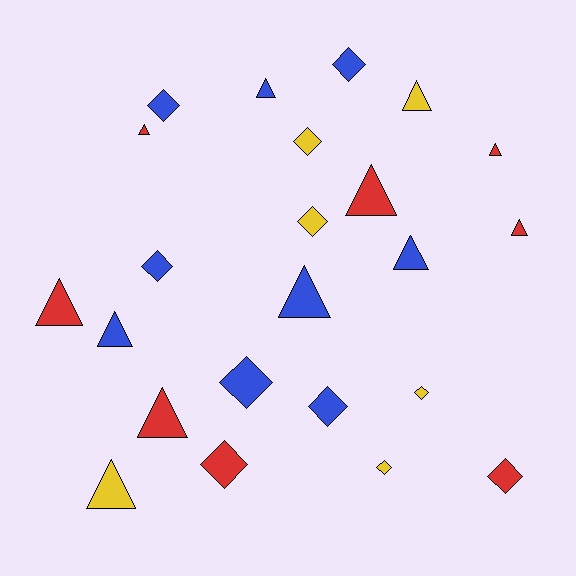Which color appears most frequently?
Blue, with 9 objects.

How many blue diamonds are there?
There are 5 blue diamonds.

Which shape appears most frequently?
Triangle, with 12 objects.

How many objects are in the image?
There are 23 objects.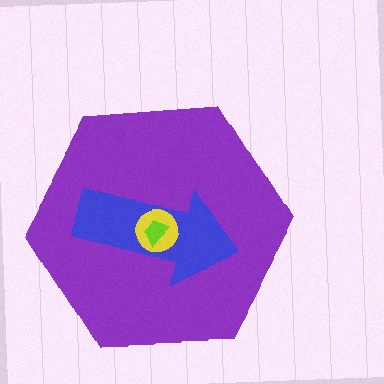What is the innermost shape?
The lime trapezoid.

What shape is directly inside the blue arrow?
The yellow circle.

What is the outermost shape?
The purple hexagon.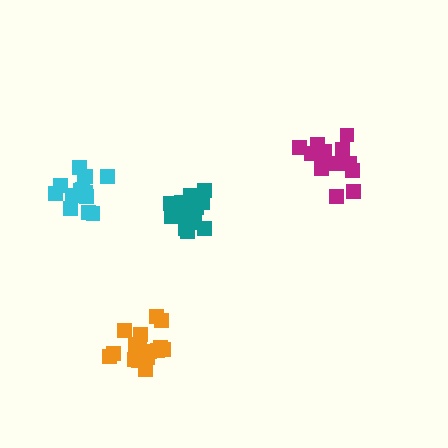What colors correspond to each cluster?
The clusters are colored: orange, magenta, teal, cyan.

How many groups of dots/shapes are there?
There are 4 groups.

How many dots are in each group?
Group 1: 18 dots, Group 2: 14 dots, Group 3: 18 dots, Group 4: 14 dots (64 total).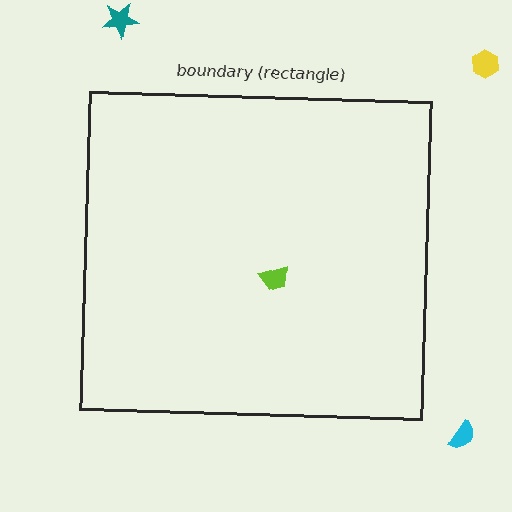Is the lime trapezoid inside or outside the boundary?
Inside.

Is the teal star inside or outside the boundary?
Outside.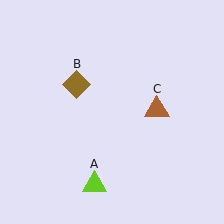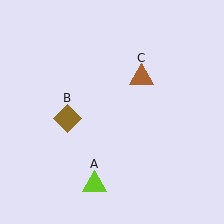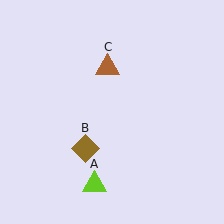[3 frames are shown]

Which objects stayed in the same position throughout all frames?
Lime triangle (object A) remained stationary.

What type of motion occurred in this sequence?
The brown diamond (object B), brown triangle (object C) rotated counterclockwise around the center of the scene.